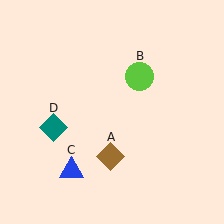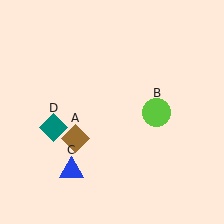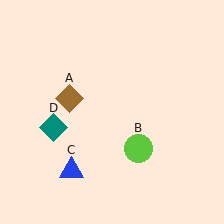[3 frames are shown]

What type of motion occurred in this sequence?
The brown diamond (object A), lime circle (object B) rotated clockwise around the center of the scene.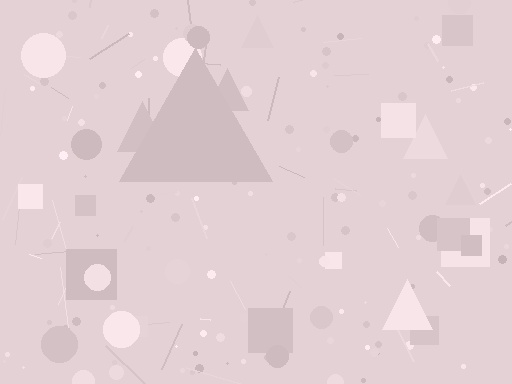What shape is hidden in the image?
A triangle is hidden in the image.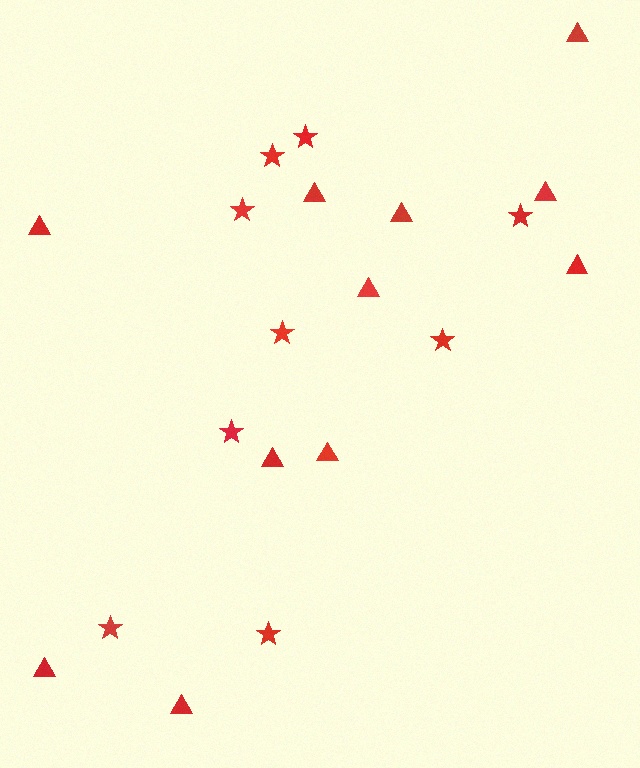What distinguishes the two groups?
There are 2 groups: one group of stars (9) and one group of triangles (11).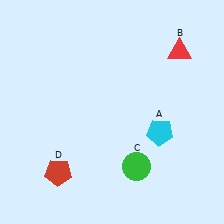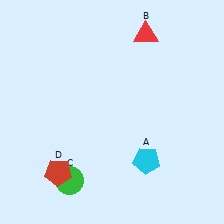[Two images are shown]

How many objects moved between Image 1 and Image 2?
3 objects moved between the two images.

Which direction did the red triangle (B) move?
The red triangle (B) moved left.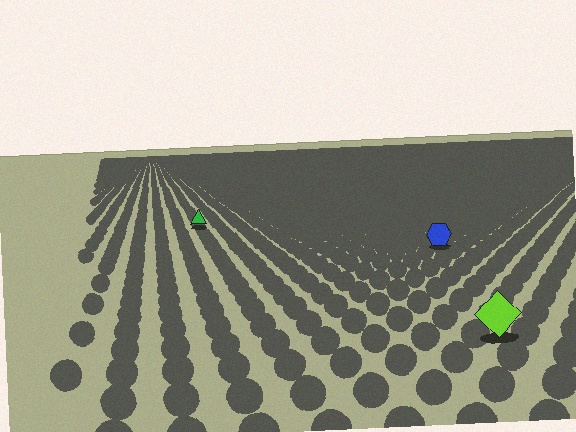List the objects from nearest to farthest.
From nearest to farthest: the lime diamond, the blue hexagon, the green triangle.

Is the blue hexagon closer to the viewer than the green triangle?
Yes. The blue hexagon is closer — you can tell from the texture gradient: the ground texture is coarser near it.